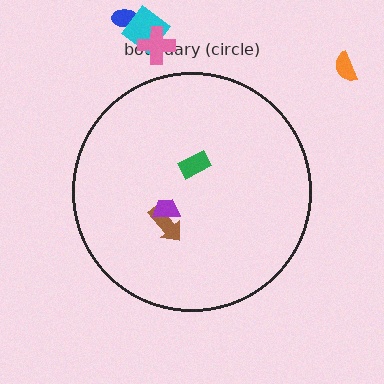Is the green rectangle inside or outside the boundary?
Inside.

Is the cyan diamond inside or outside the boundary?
Outside.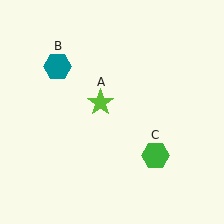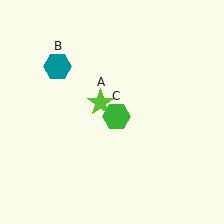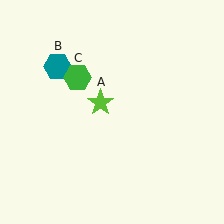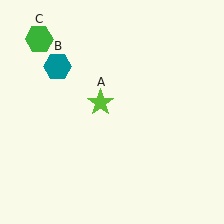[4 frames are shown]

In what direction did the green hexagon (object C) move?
The green hexagon (object C) moved up and to the left.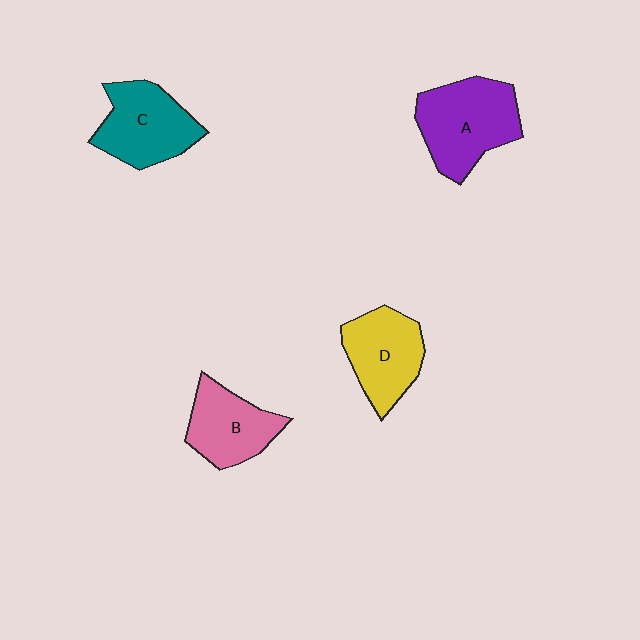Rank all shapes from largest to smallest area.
From largest to smallest: A (purple), C (teal), D (yellow), B (pink).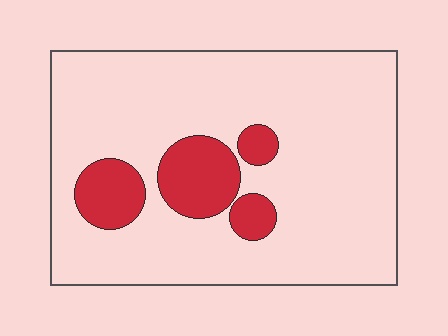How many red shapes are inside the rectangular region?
4.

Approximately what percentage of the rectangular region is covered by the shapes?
Approximately 15%.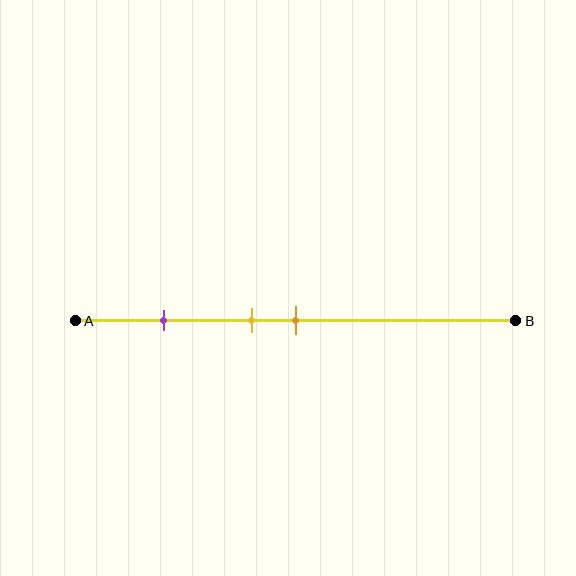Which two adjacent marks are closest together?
The yellow and orange marks are the closest adjacent pair.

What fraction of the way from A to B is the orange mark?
The orange mark is approximately 50% (0.5) of the way from A to B.